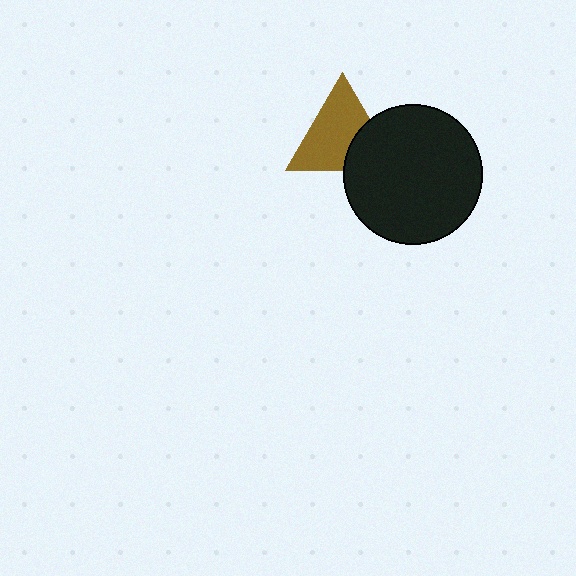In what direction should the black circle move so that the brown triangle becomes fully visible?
The black circle should move toward the lower-right. That is the shortest direction to clear the overlap and leave the brown triangle fully visible.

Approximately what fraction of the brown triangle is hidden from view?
Roughly 31% of the brown triangle is hidden behind the black circle.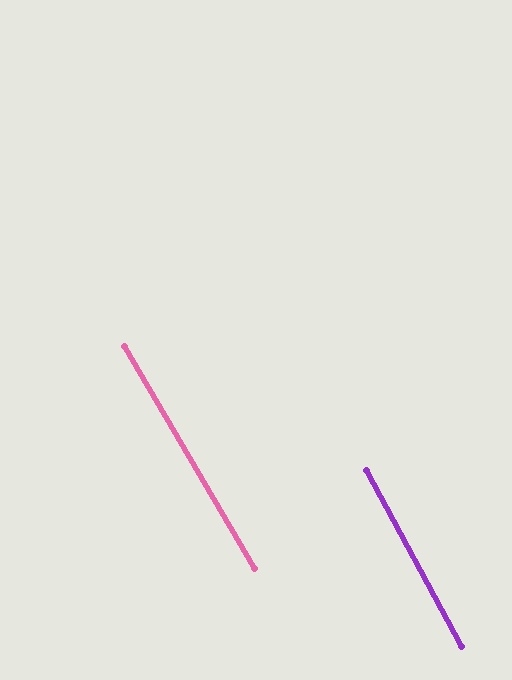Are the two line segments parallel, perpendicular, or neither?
Parallel — their directions differ by only 1.9°.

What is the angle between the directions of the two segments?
Approximately 2 degrees.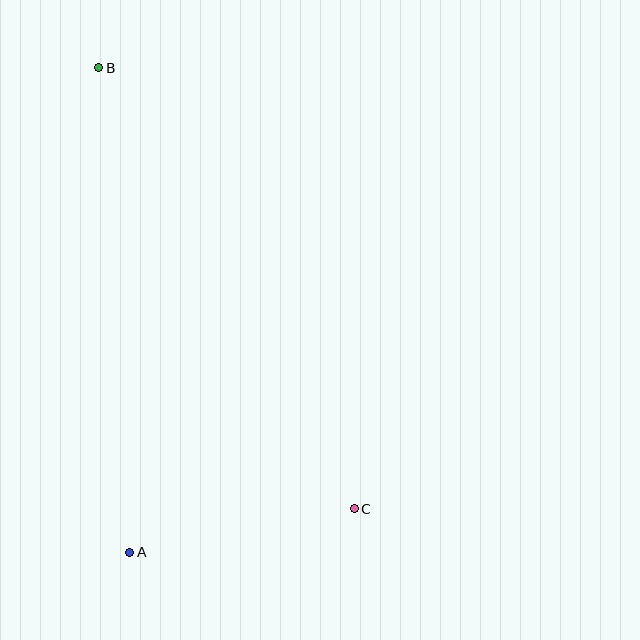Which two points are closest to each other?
Points A and C are closest to each other.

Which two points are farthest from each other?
Points B and C are farthest from each other.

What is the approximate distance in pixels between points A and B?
The distance between A and B is approximately 485 pixels.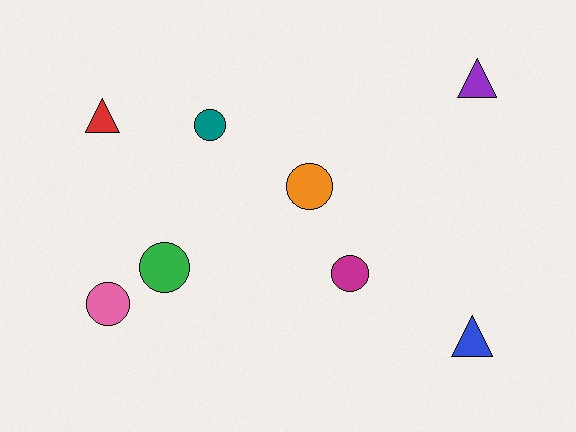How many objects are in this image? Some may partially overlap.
There are 8 objects.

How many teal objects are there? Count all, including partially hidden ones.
There is 1 teal object.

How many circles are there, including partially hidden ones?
There are 5 circles.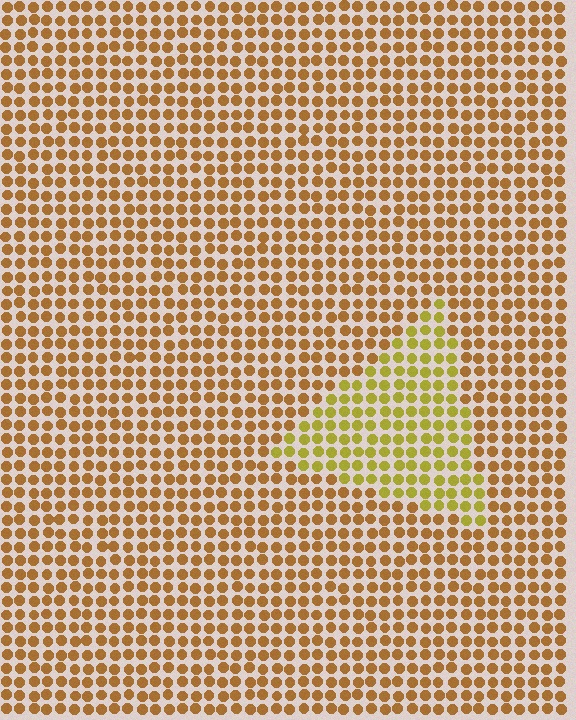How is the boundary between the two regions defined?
The boundary is defined purely by a slight shift in hue (about 29 degrees). Spacing, size, and orientation are identical on both sides.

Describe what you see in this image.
The image is filled with small brown elements in a uniform arrangement. A triangle-shaped region is visible where the elements are tinted to a slightly different hue, forming a subtle color boundary.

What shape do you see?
I see a triangle.